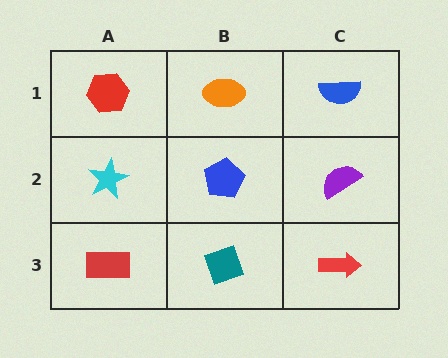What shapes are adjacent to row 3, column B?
A blue pentagon (row 2, column B), a red rectangle (row 3, column A), a red arrow (row 3, column C).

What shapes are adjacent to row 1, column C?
A purple semicircle (row 2, column C), an orange ellipse (row 1, column B).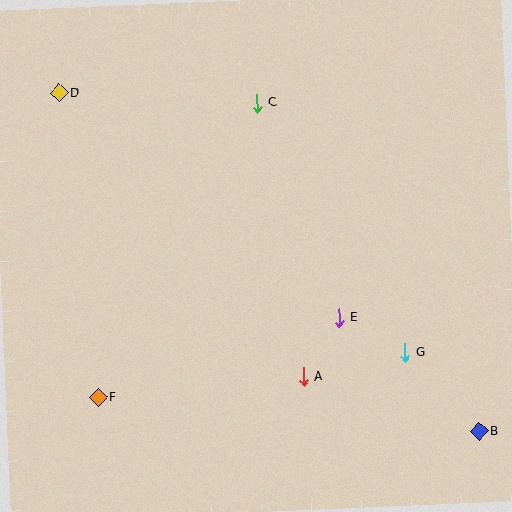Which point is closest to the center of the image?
Point E at (339, 318) is closest to the center.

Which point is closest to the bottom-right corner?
Point B is closest to the bottom-right corner.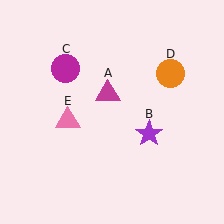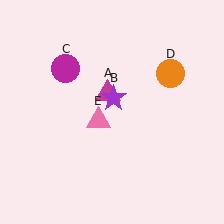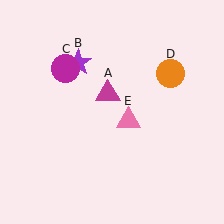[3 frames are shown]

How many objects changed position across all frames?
2 objects changed position: purple star (object B), pink triangle (object E).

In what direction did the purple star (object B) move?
The purple star (object B) moved up and to the left.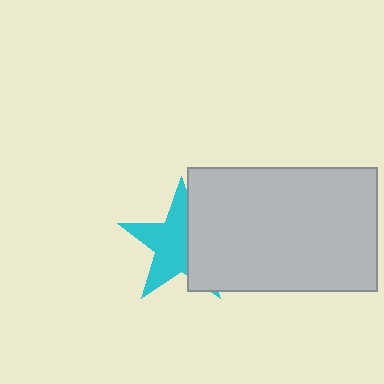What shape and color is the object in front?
The object in front is a light gray rectangle.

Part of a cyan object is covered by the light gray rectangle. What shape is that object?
It is a star.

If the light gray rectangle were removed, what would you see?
You would see the complete cyan star.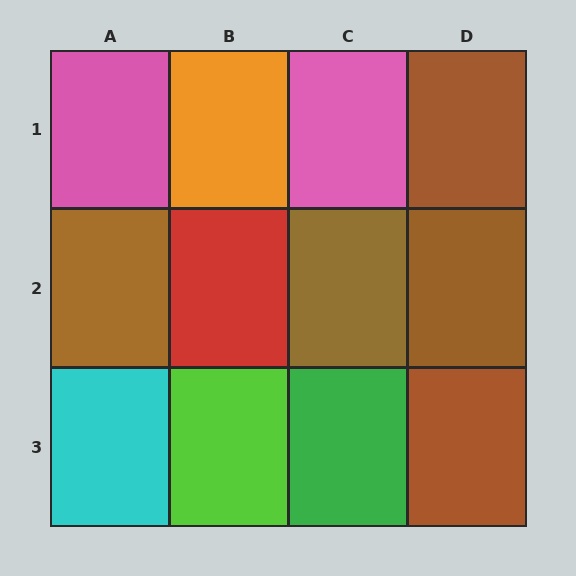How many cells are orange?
1 cell is orange.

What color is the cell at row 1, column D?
Brown.